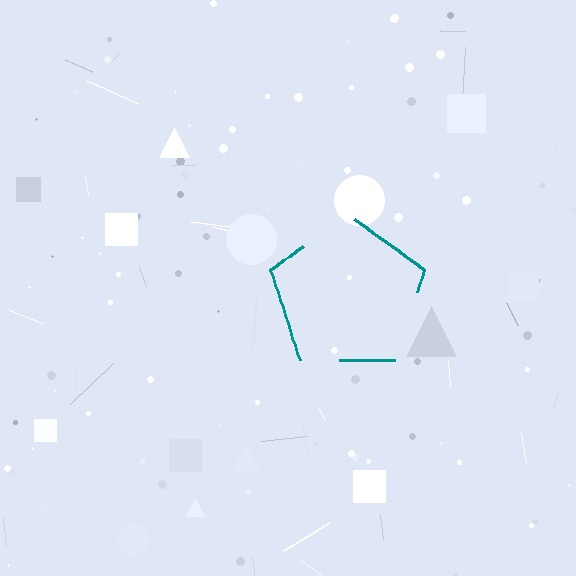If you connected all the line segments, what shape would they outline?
They would outline a pentagon.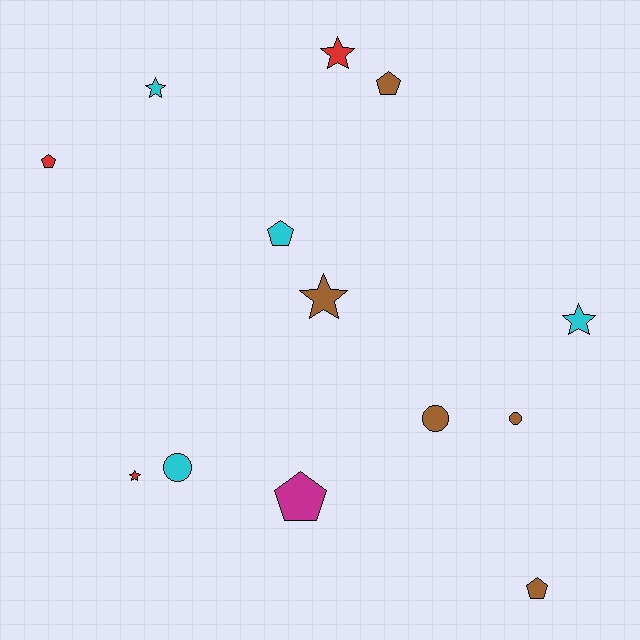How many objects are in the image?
There are 13 objects.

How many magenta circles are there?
There are no magenta circles.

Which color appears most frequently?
Brown, with 5 objects.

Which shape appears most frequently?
Pentagon, with 5 objects.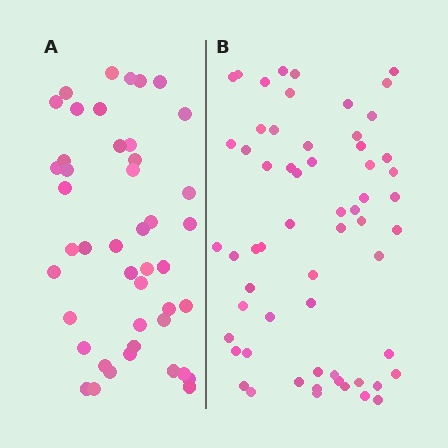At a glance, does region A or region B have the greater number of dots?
Region B (the right region) has more dots.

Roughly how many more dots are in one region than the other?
Region B has approximately 15 more dots than region A.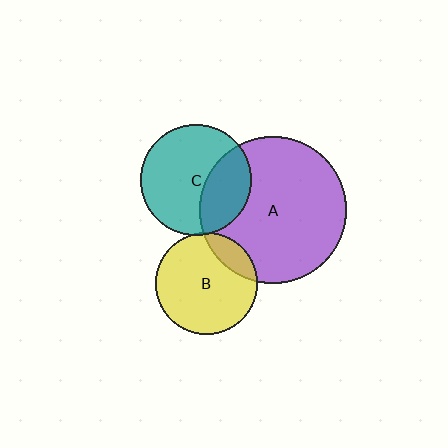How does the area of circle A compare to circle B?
Approximately 2.1 times.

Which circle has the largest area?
Circle A (purple).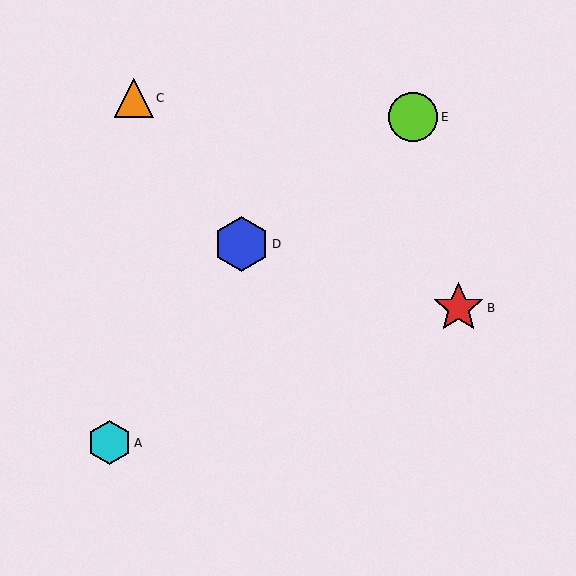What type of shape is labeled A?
Shape A is a cyan hexagon.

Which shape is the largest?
The blue hexagon (labeled D) is the largest.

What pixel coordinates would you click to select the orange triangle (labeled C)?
Click at (134, 98) to select the orange triangle C.